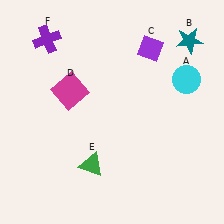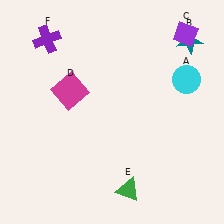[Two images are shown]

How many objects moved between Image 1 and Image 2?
2 objects moved between the two images.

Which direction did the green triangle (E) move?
The green triangle (E) moved right.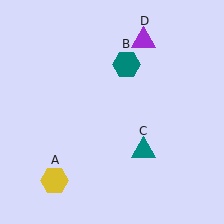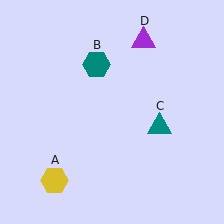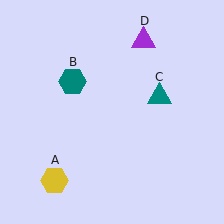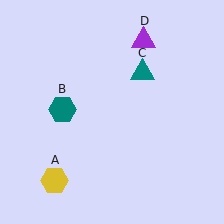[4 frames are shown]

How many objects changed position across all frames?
2 objects changed position: teal hexagon (object B), teal triangle (object C).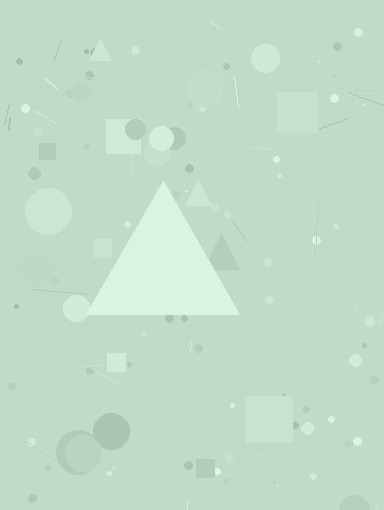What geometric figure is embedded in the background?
A triangle is embedded in the background.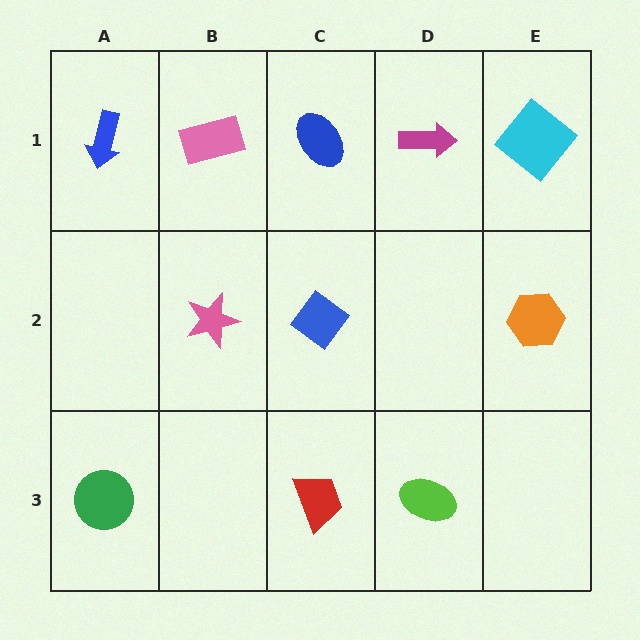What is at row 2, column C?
A blue diamond.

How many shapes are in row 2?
3 shapes.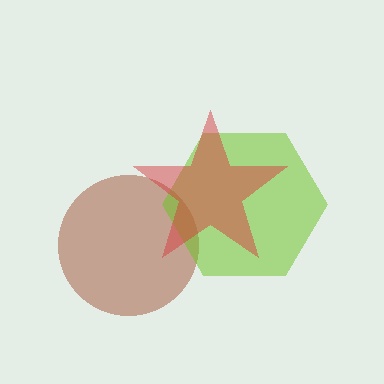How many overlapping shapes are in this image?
There are 3 overlapping shapes in the image.